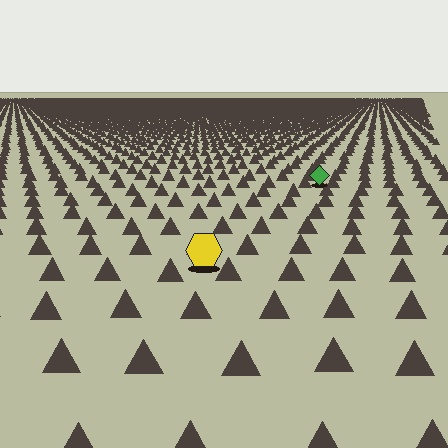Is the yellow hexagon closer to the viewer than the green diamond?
Yes. The yellow hexagon is closer — you can tell from the texture gradient: the ground texture is coarser near it.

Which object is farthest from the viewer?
The green diamond is farthest from the viewer. It appears smaller and the ground texture around it is denser.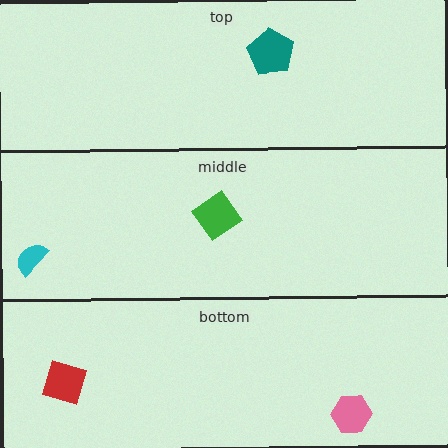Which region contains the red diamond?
The bottom region.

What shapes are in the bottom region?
The red diamond, the pink hexagon.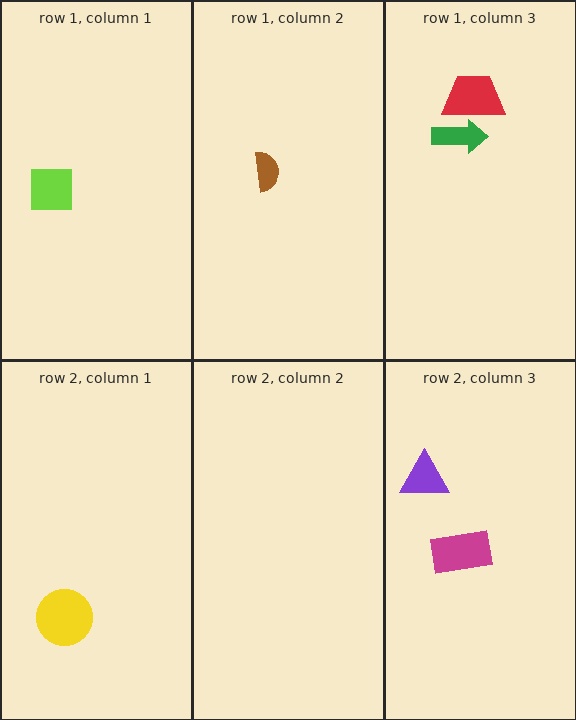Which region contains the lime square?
The row 1, column 1 region.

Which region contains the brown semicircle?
The row 1, column 2 region.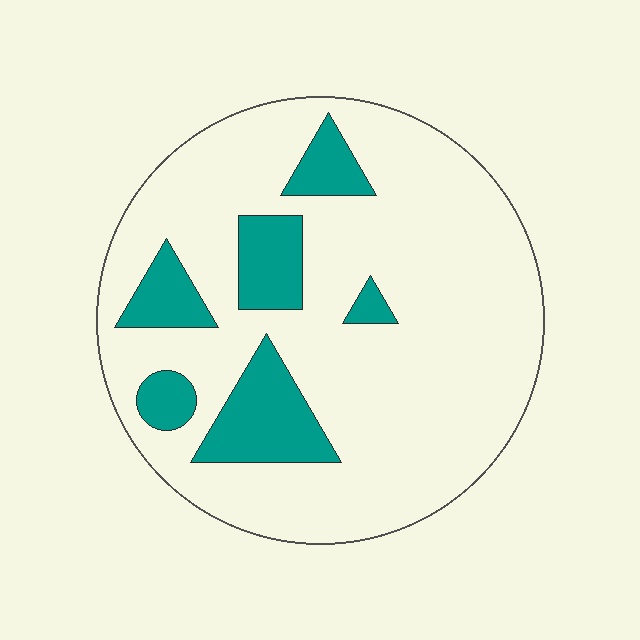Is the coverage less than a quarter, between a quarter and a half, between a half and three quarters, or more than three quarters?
Less than a quarter.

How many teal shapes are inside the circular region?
6.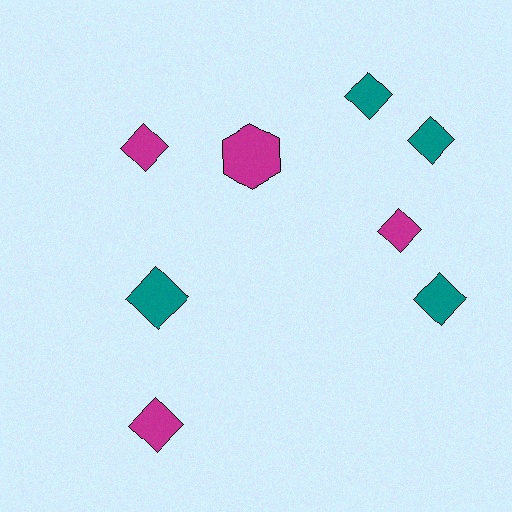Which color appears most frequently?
Magenta, with 4 objects.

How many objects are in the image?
There are 8 objects.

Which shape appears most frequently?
Diamond, with 7 objects.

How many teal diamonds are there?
There are 4 teal diamonds.